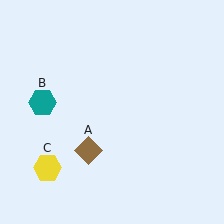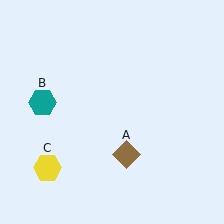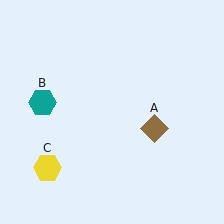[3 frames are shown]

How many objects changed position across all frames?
1 object changed position: brown diamond (object A).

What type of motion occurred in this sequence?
The brown diamond (object A) rotated counterclockwise around the center of the scene.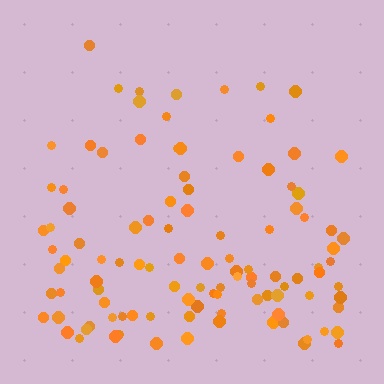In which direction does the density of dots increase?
From top to bottom, with the bottom side densest.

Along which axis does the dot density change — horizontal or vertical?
Vertical.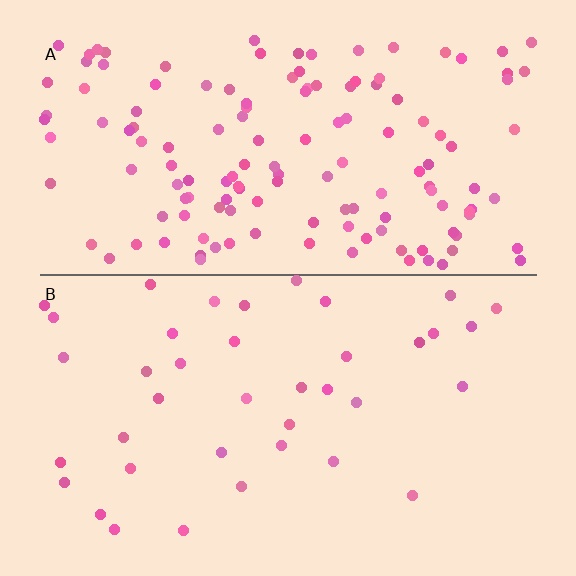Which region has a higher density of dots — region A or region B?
A (the top).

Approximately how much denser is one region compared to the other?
Approximately 3.6× — region A over region B.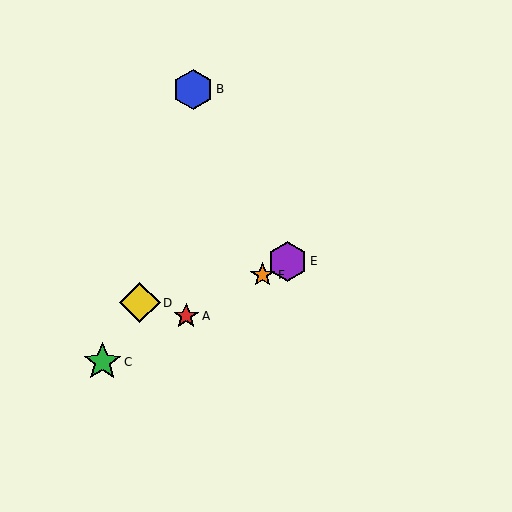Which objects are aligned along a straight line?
Objects A, C, E, F are aligned along a straight line.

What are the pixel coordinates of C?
Object C is at (102, 362).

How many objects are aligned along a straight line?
4 objects (A, C, E, F) are aligned along a straight line.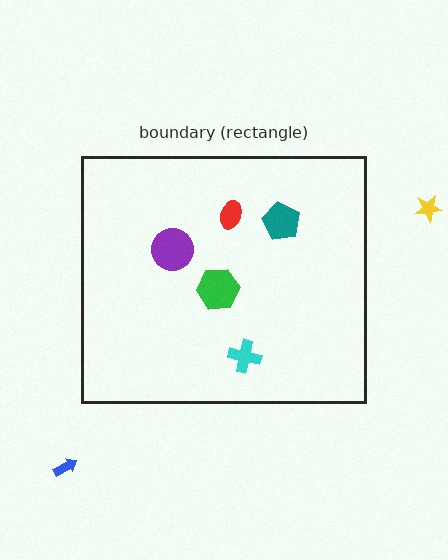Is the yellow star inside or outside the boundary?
Outside.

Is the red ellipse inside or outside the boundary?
Inside.